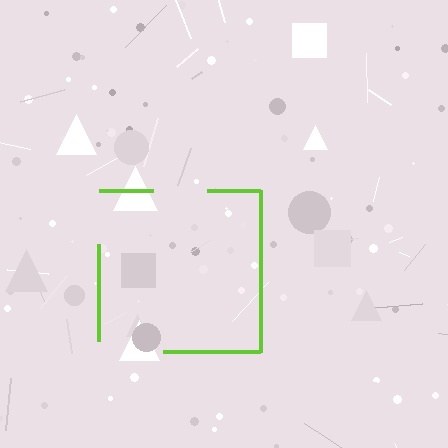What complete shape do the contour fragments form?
The contour fragments form a square.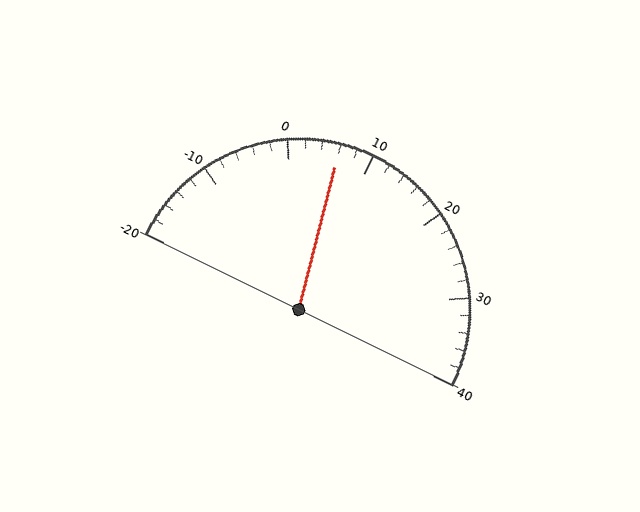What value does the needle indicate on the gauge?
The needle indicates approximately 6.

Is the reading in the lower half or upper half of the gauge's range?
The reading is in the lower half of the range (-20 to 40).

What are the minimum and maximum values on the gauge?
The gauge ranges from -20 to 40.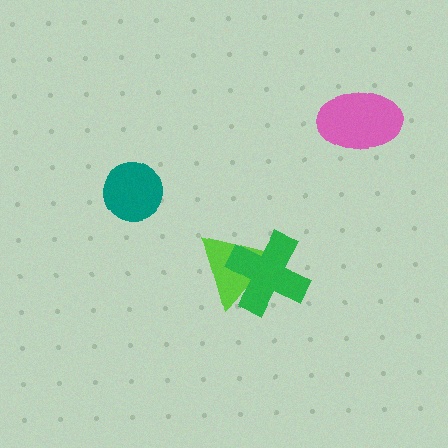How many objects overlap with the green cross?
1 object overlaps with the green cross.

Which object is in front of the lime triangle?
The green cross is in front of the lime triangle.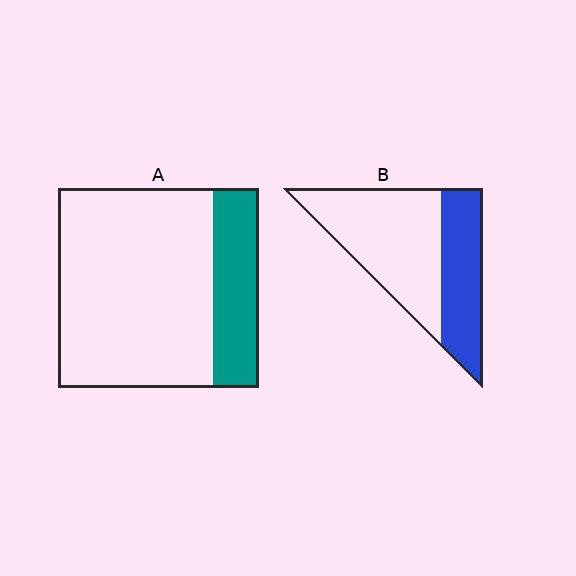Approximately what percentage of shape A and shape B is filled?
A is approximately 25% and B is approximately 40%.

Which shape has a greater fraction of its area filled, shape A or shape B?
Shape B.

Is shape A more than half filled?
No.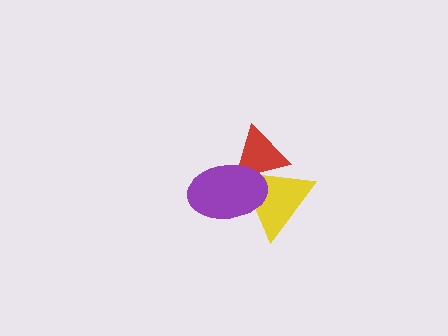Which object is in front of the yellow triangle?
The purple ellipse is in front of the yellow triangle.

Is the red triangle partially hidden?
Yes, it is partially covered by another shape.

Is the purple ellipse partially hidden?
No, no other shape covers it.